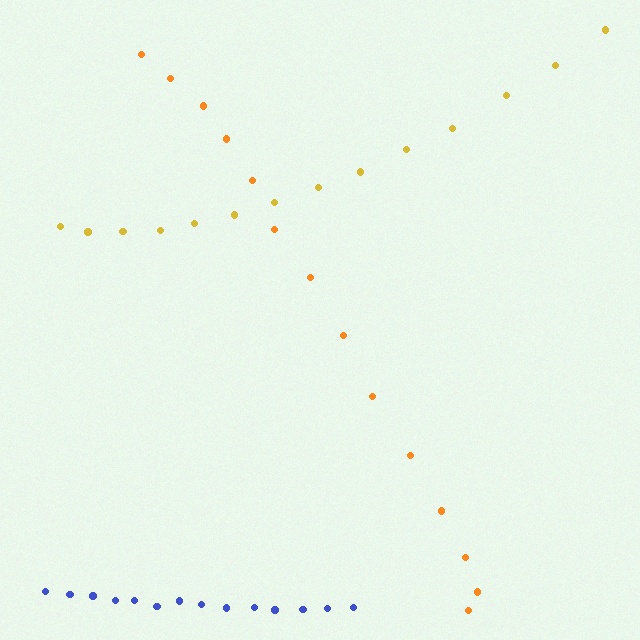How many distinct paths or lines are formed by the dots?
There are 3 distinct paths.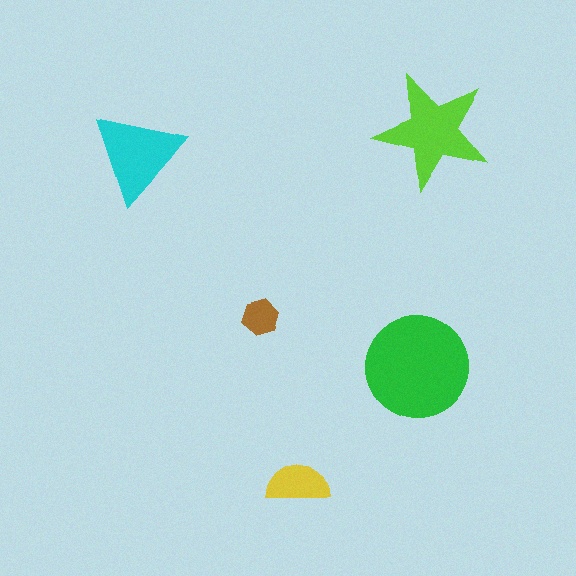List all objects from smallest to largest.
The brown hexagon, the yellow semicircle, the cyan triangle, the lime star, the green circle.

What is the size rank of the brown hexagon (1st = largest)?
5th.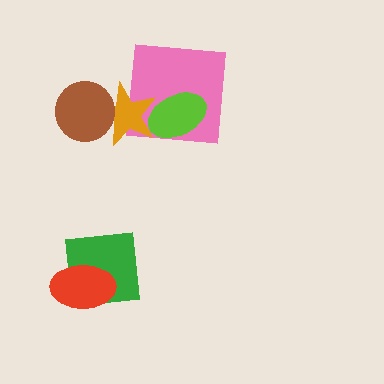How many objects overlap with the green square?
1 object overlaps with the green square.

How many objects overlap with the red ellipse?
1 object overlaps with the red ellipse.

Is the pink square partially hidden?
Yes, it is partially covered by another shape.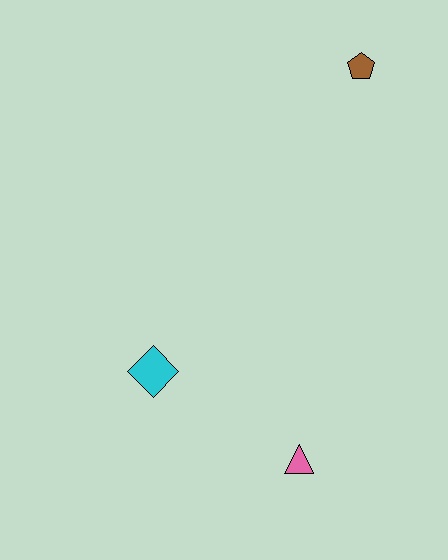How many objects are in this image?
There are 3 objects.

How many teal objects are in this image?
There are no teal objects.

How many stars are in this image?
There are no stars.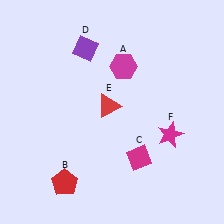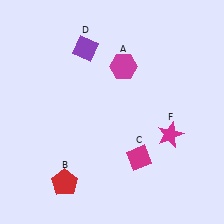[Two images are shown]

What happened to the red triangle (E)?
The red triangle (E) was removed in Image 2. It was in the top-left area of Image 1.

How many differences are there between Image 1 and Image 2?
There is 1 difference between the two images.